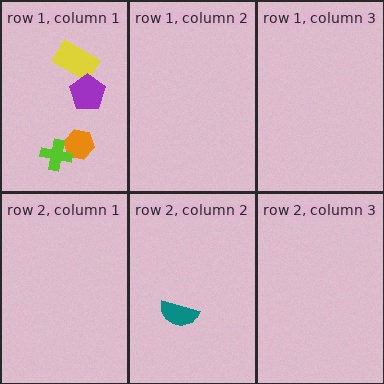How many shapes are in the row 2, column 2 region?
1.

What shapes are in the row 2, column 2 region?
The teal semicircle.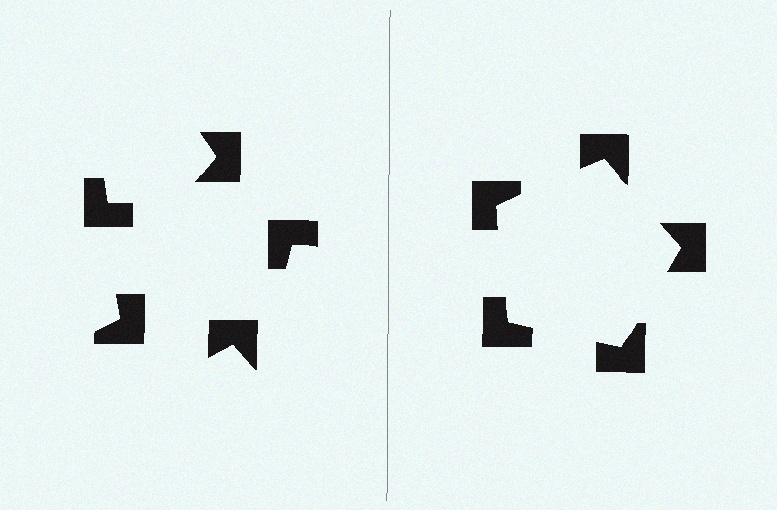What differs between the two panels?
The notched squares are positioned identically on both sides; only the wedge orientations differ. On the right they align to a pentagon; on the left they are misaligned.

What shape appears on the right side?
An illusory pentagon.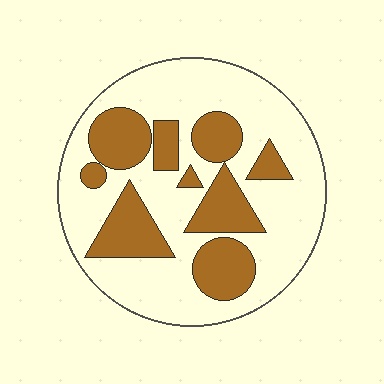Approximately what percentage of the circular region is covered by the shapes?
Approximately 30%.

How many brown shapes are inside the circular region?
9.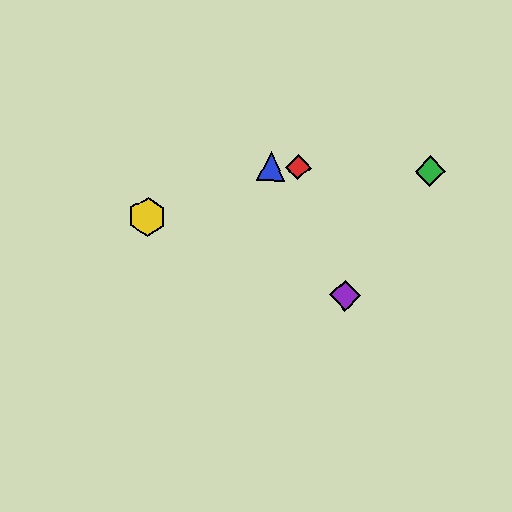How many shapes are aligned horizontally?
3 shapes (the red diamond, the blue triangle, the green diamond) are aligned horizontally.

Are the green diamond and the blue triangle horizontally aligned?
Yes, both are at y≈171.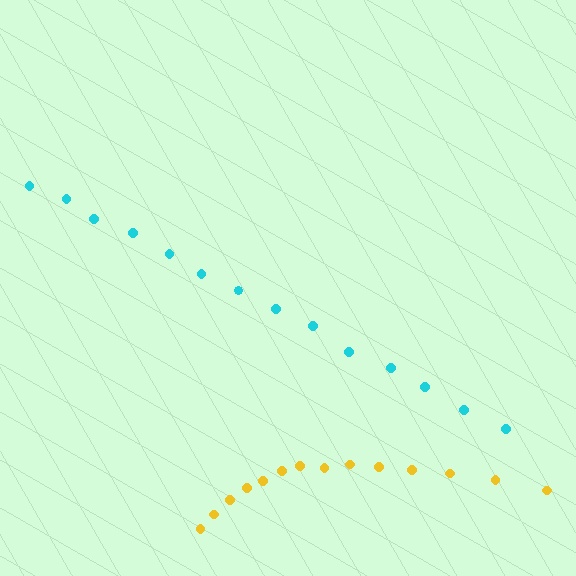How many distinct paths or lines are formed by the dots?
There are 2 distinct paths.